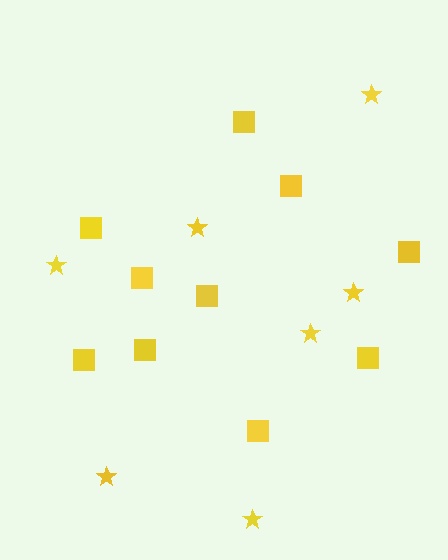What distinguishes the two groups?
There are 2 groups: one group of stars (7) and one group of squares (10).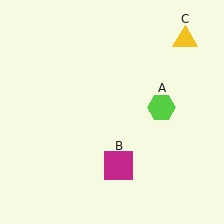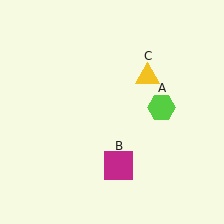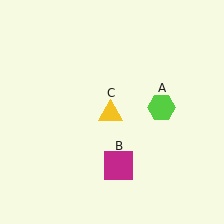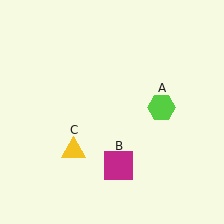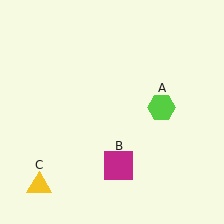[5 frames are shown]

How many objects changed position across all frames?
1 object changed position: yellow triangle (object C).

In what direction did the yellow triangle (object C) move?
The yellow triangle (object C) moved down and to the left.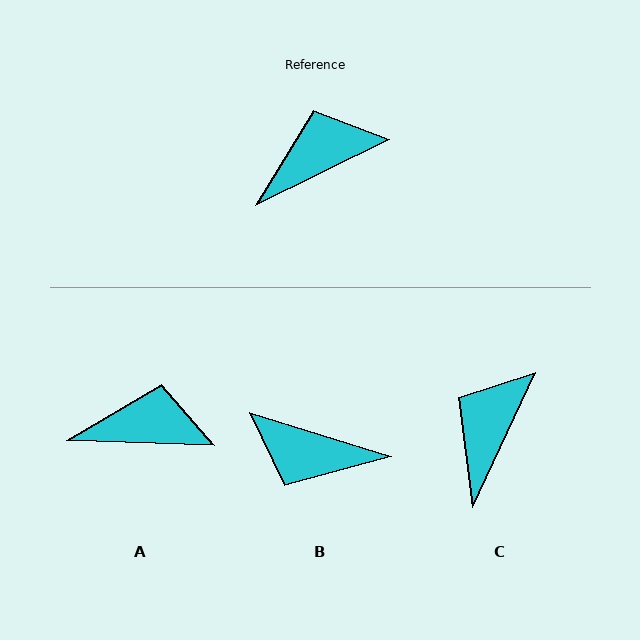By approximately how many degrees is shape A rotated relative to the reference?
Approximately 28 degrees clockwise.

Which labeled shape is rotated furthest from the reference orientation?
B, about 137 degrees away.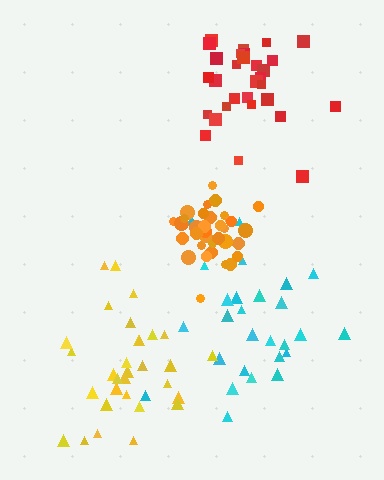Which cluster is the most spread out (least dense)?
Yellow.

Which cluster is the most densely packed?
Orange.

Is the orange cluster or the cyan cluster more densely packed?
Orange.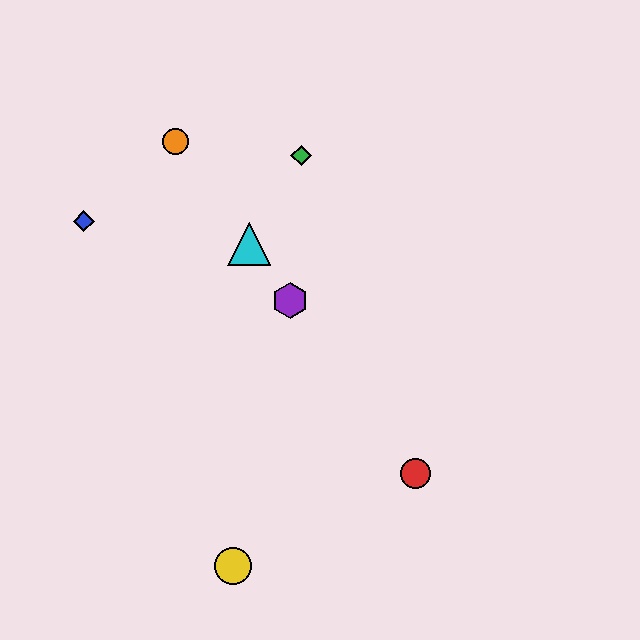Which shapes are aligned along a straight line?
The red circle, the purple hexagon, the orange circle, the cyan triangle are aligned along a straight line.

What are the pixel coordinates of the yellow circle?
The yellow circle is at (233, 566).